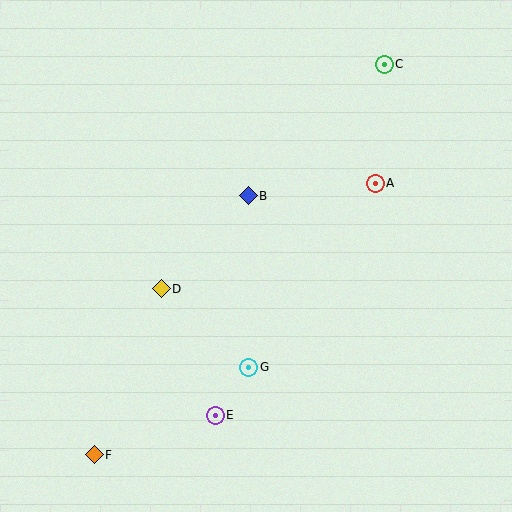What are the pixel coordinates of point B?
Point B is at (248, 196).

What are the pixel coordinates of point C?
Point C is at (384, 64).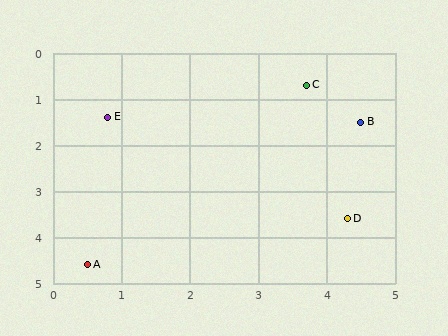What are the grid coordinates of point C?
Point C is at approximately (3.7, 0.7).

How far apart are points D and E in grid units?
Points D and E are about 4.1 grid units apart.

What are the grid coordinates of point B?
Point B is at approximately (4.5, 1.5).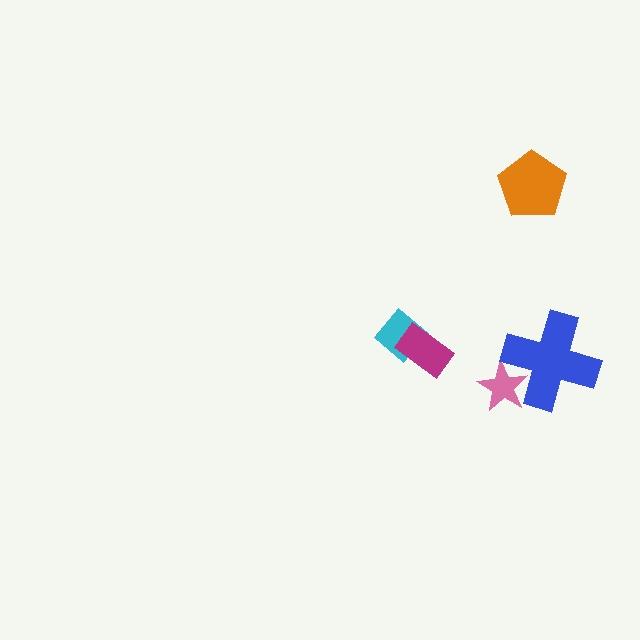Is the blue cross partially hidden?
No, no other shape covers it.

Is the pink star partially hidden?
Yes, it is partially covered by another shape.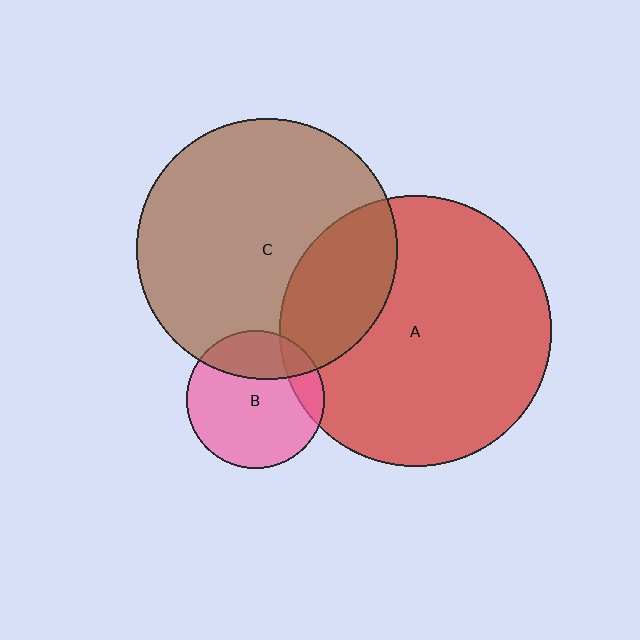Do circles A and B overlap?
Yes.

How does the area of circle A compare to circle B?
Approximately 3.9 times.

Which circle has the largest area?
Circle A (red).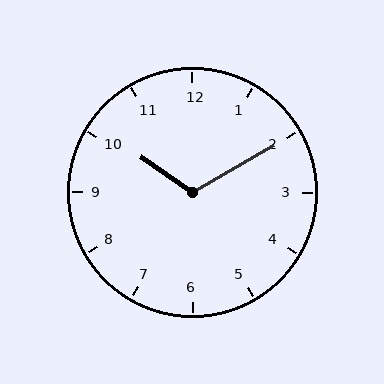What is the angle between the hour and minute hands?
Approximately 115 degrees.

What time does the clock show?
10:10.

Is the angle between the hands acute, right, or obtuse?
It is obtuse.